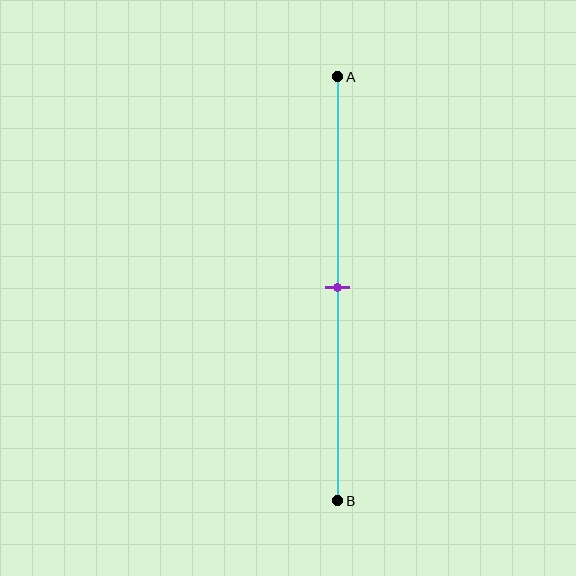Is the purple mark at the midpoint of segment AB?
Yes, the mark is approximately at the midpoint.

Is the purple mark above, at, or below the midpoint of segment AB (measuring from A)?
The purple mark is approximately at the midpoint of segment AB.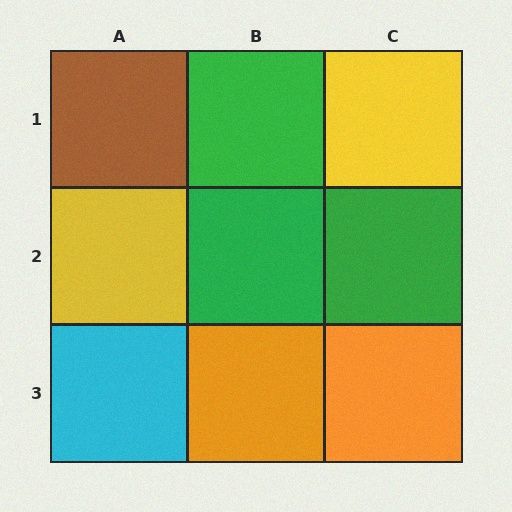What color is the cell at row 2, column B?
Green.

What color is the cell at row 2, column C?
Green.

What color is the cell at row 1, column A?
Brown.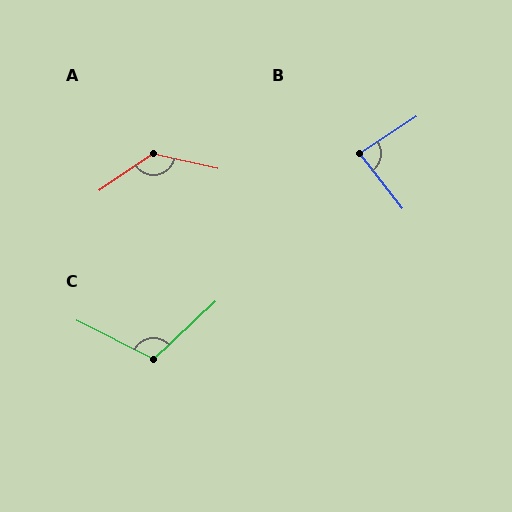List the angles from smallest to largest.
B (85°), C (110°), A (133°).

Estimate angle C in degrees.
Approximately 110 degrees.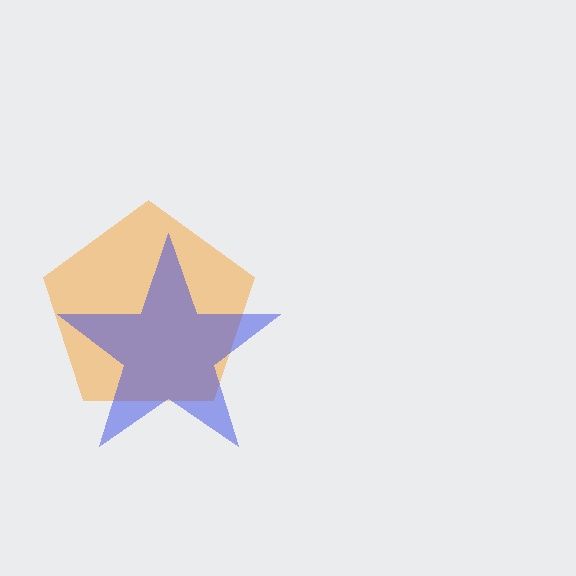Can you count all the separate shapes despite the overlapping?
Yes, there are 2 separate shapes.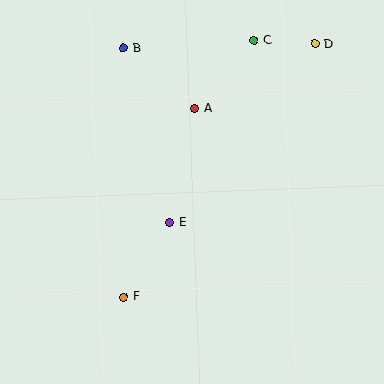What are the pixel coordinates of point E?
Point E is at (170, 223).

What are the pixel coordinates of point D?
Point D is at (315, 44).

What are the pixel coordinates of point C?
Point C is at (254, 40).